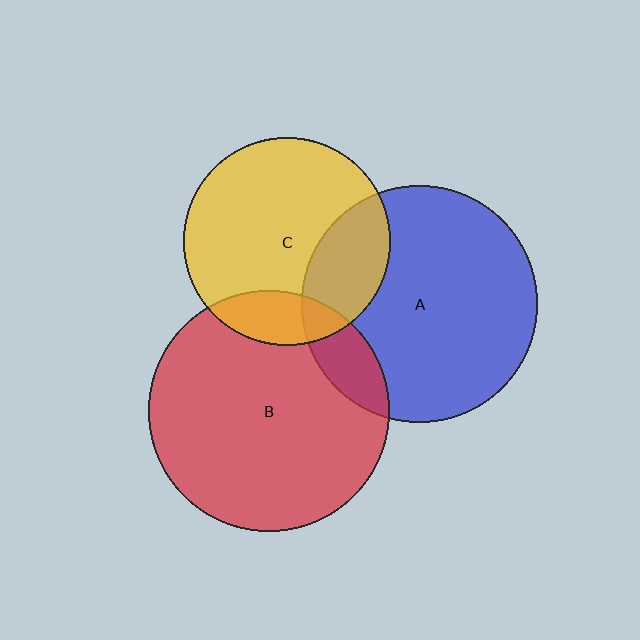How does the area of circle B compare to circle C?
Approximately 1.3 times.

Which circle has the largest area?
Circle B (red).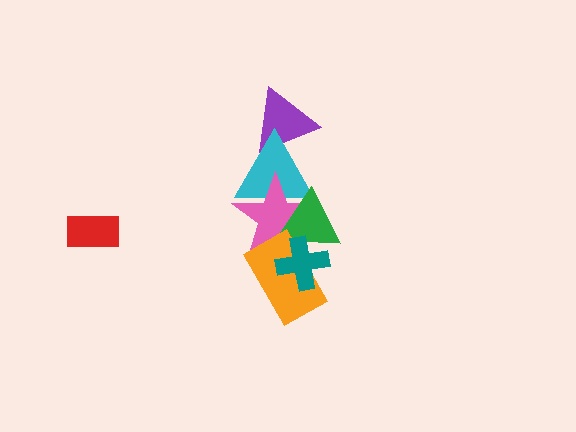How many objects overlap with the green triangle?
4 objects overlap with the green triangle.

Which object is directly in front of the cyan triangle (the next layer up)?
The pink star is directly in front of the cyan triangle.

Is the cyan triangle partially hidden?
Yes, it is partially covered by another shape.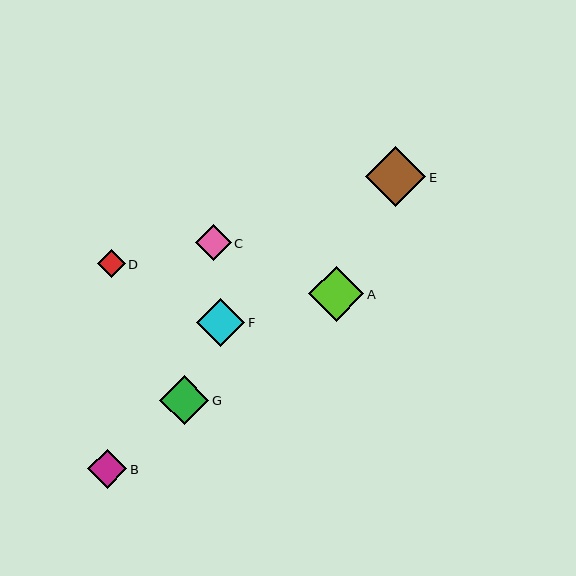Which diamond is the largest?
Diamond E is the largest with a size of approximately 60 pixels.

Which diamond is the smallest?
Diamond D is the smallest with a size of approximately 28 pixels.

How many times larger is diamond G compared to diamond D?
Diamond G is approximately 1.8 times the size of diamond D.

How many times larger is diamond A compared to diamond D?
Diamond A is approximately 2.0 times the size of diamond D.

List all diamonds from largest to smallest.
From largest to smallest: E, A, G, F, B, C, D.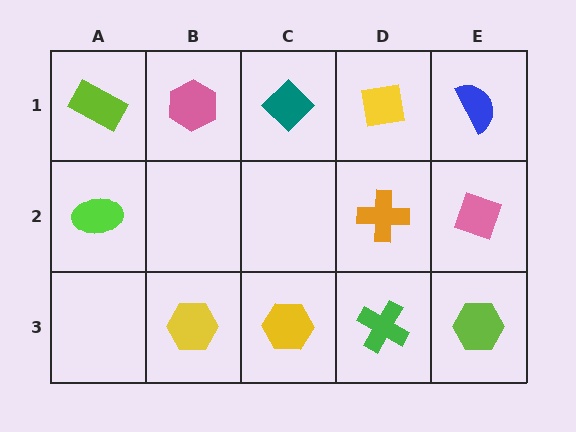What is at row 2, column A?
A lime ellipse.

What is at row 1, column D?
A yellow square.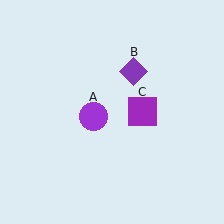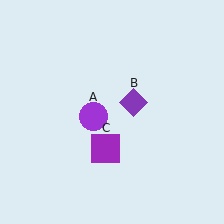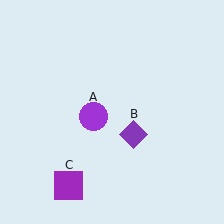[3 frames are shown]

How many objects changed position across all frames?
2 objects changed position: purple diamond (object B), purple square (object C).